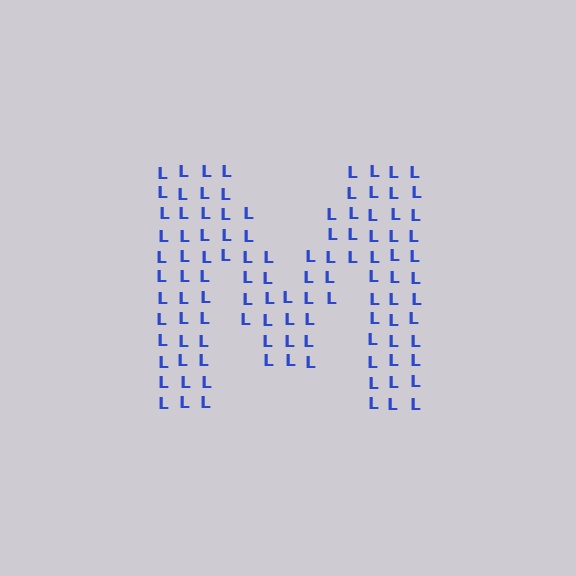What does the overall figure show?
The overall figure shows the letter M.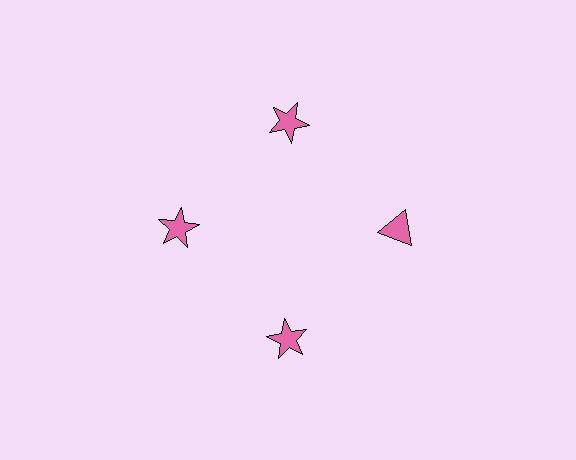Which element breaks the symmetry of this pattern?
The pink triangle at roughly the 3 o'clock position breaks the symmetry. All other shapes are pink stars.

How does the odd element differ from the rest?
It has a different shape: triangle instead of star.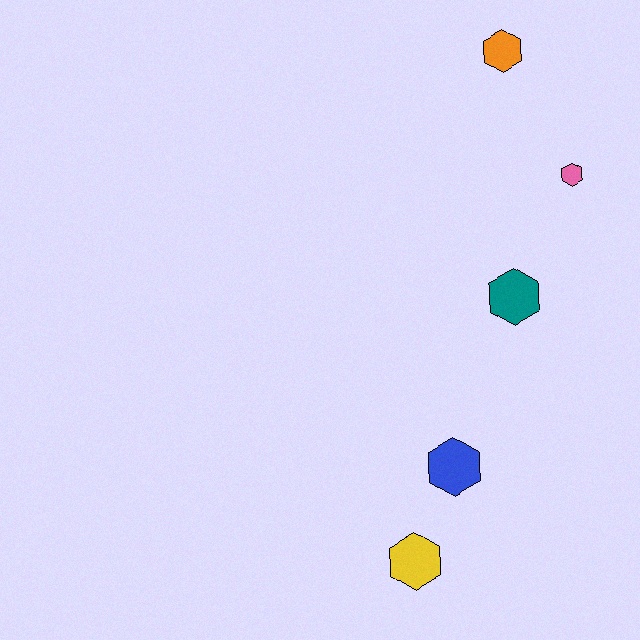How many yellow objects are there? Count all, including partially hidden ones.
There is 1 yellow object.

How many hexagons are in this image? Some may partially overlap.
There are 5 hexagons.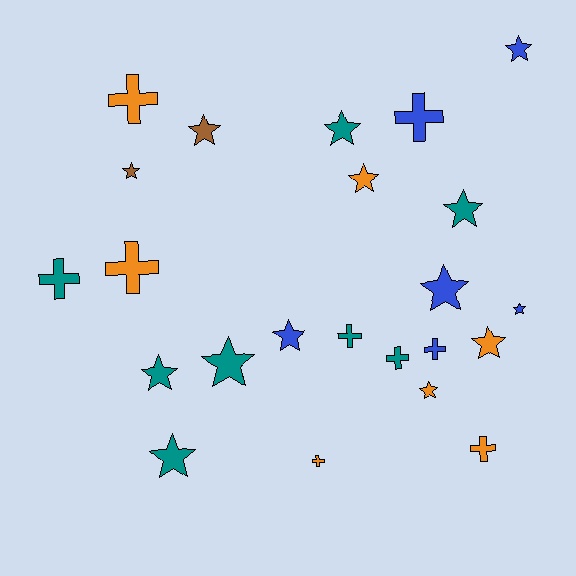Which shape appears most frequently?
Star, with 14 objects.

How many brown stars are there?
There are 2 brown stars.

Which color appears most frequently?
Teal, with 8 objects.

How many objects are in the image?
There are 23 objects.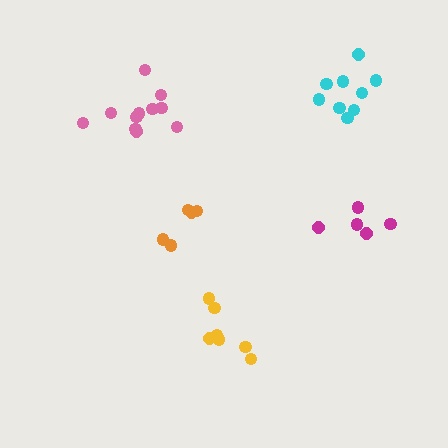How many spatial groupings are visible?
There are 5 spatial groupings.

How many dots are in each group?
Group 1: 5 dots, Group 2: 7 dots, Group 3: 11 dots, Group 4: 9 dots, Group 5: 5 dots (37 total).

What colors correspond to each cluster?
The clusters are colored: magenta, yellow, pink, cyan, orange.